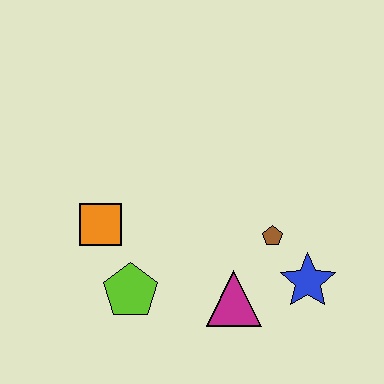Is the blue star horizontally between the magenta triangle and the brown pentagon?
No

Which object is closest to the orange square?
The lime pentagon is closest to the orange square.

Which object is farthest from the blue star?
The orange square is farthest from the blue star.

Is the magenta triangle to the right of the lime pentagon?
Yes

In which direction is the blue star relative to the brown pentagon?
The blue star is below the brown pentagon.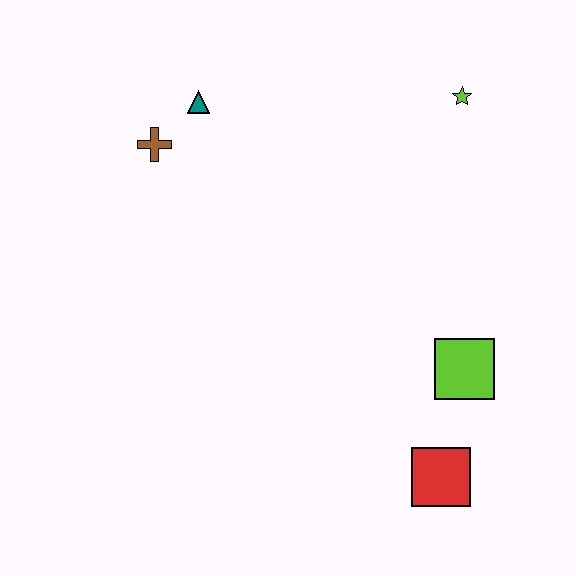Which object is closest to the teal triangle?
The brown cross is closest to the teal triangle.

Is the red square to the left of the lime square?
Yes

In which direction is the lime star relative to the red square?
The lime star is above the red square.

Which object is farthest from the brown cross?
The red square is farthest from the brown cross.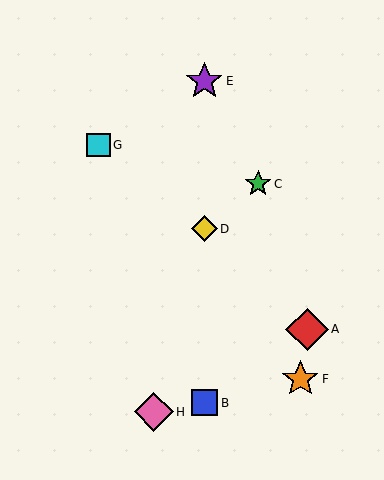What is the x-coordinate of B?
Object B is at x≈204.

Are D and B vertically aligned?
Yes, both are at x≈204.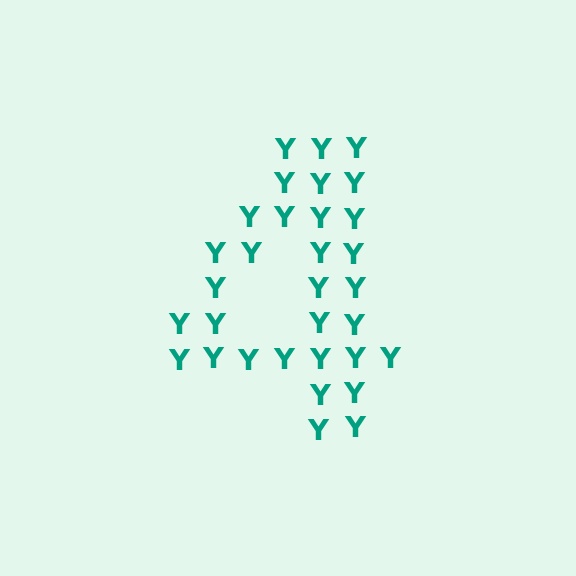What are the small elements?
The small elements are letter Y's.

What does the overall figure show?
The overall figure shows the digit 4.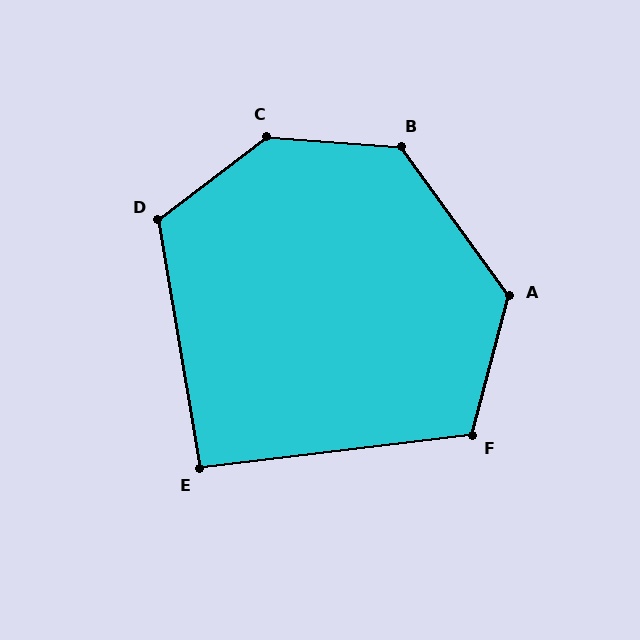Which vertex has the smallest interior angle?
E, at approximately 93 degrees.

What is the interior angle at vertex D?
Approximately 118 degrees (obtuse).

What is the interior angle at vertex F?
Approximately 112 degrees (obtuse).